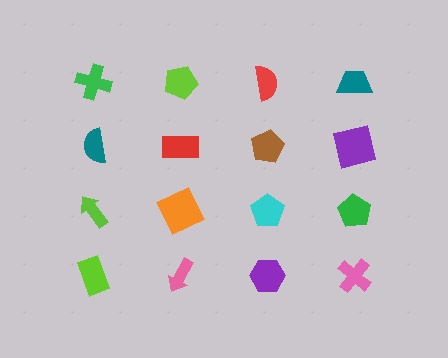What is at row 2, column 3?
A brown pentagon.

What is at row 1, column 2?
A lime pentagon.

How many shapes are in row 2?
4 shapes.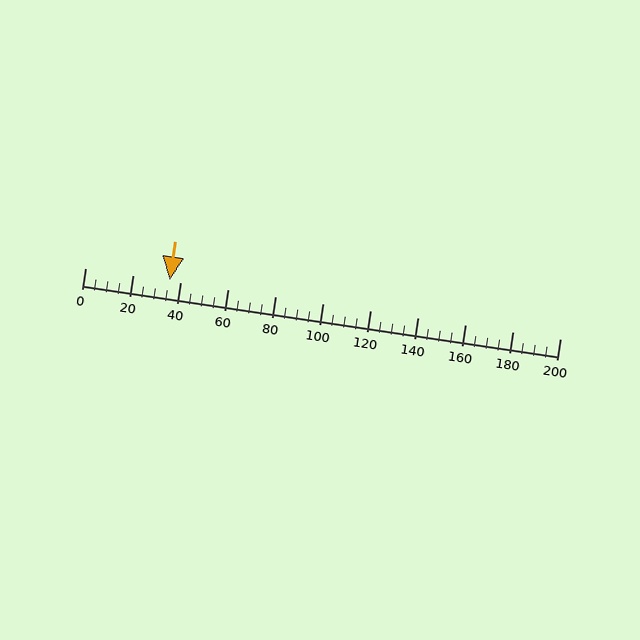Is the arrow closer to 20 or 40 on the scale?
The arrow is closer to 40.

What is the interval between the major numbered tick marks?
The major tick marks are spaced 20 units apart.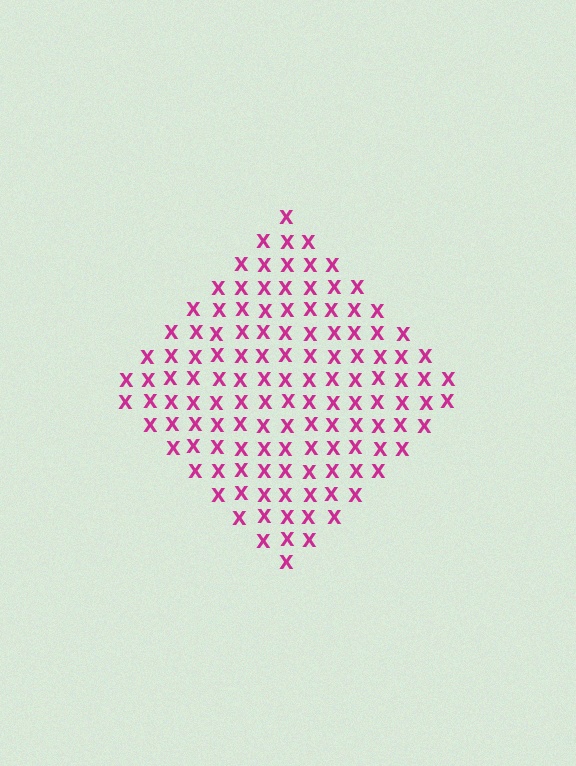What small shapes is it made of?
It is made of small letter X's.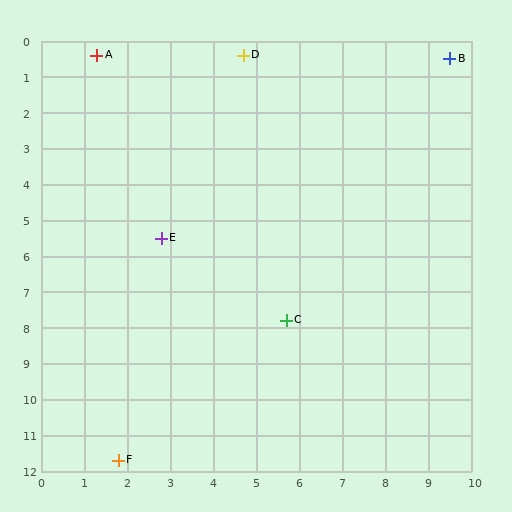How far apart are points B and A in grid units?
Points B and A are about 8.2 grid units apart.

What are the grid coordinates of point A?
Point A is at approximately (1.3, 0.4).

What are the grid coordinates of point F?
Point F is at approximately (1.8, 11.7).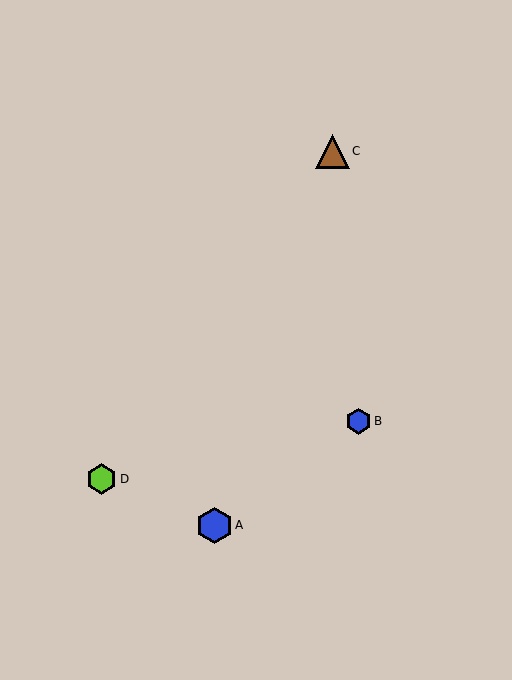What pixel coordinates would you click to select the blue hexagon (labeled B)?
Click at (358, 421) to select the blue hexagon B.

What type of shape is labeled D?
Shape D is a lime hexagon.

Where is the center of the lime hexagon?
The center of the lime hexagon is at (102, 479).